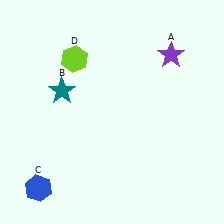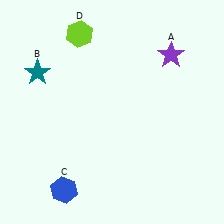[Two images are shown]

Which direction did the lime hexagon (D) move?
The lime hexagon (D) moved up.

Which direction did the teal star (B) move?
The teal star (B) moved left.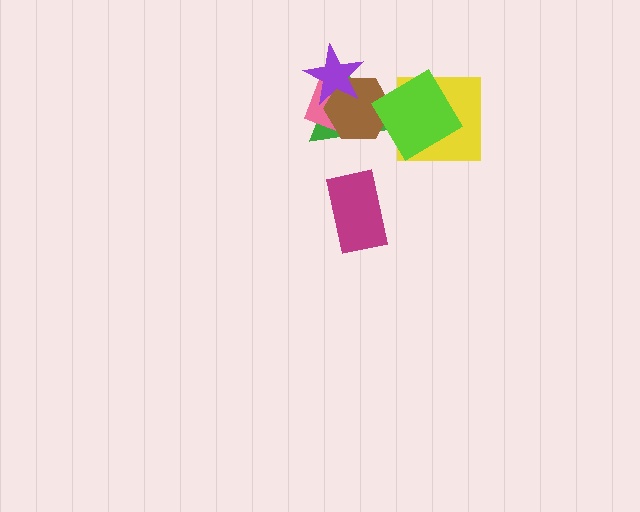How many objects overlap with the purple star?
3 objects overlap with the purple star.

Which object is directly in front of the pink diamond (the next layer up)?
The brown hexagon is directly in front of the pink diamond.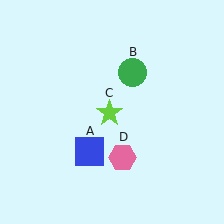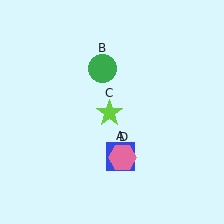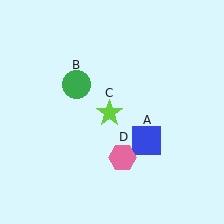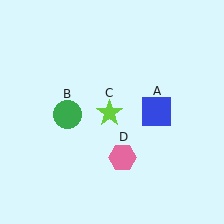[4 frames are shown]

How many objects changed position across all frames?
2 objects changed position: blue square (object A), green circle (object B).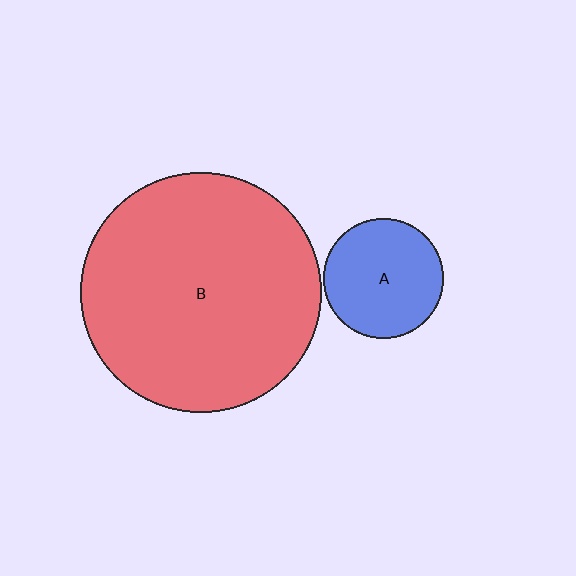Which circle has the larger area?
Circle B (red).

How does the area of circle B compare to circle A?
Approximately 4.0 times.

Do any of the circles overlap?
No, none of the circles overlap.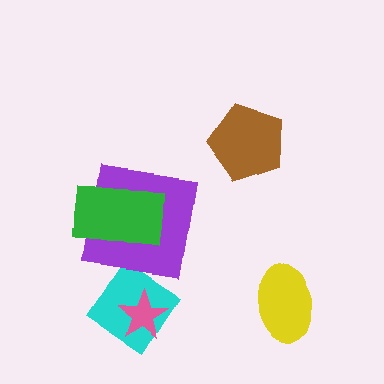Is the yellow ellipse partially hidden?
No, no other shape covers it.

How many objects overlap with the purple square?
1 object overlaps with the purple square.